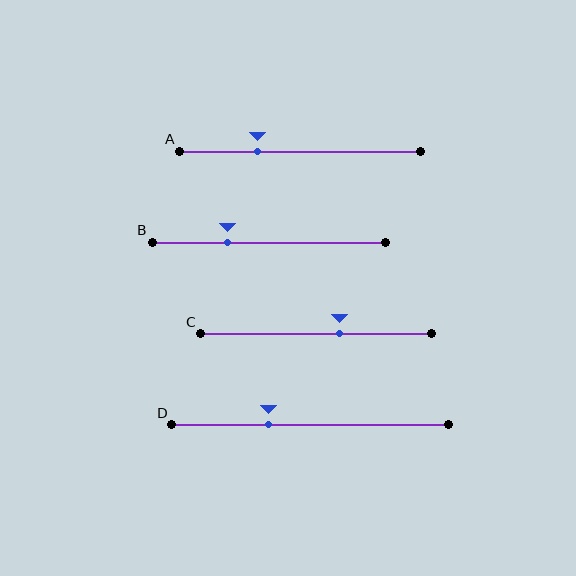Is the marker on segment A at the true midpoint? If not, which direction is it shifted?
No, the marker on segment A is shifted to the left by about 18% of the segment length.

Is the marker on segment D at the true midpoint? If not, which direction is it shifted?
No, the marker on segment D is shifted to the left by about 15% of the segment length.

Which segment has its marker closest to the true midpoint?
Segment C has its marker closest to the true midpoint.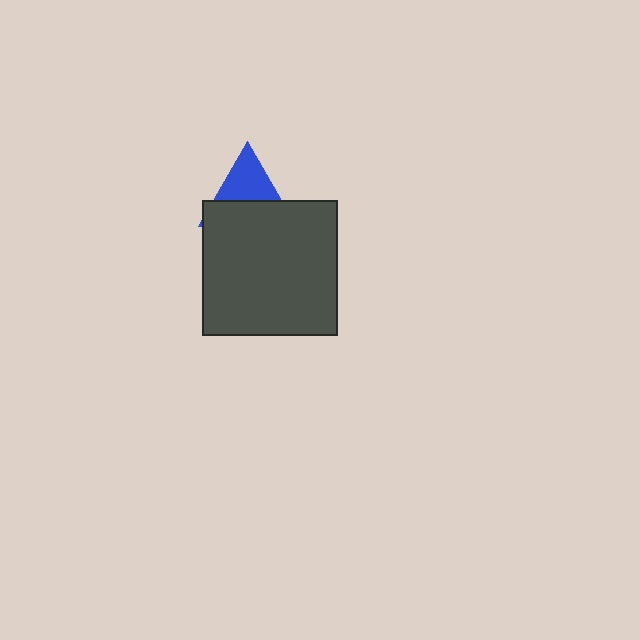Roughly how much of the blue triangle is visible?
About half of it is visible (roughly 46%).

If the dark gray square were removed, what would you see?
You would see the complete blue triangle.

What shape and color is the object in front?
The object in front is a dark gray square.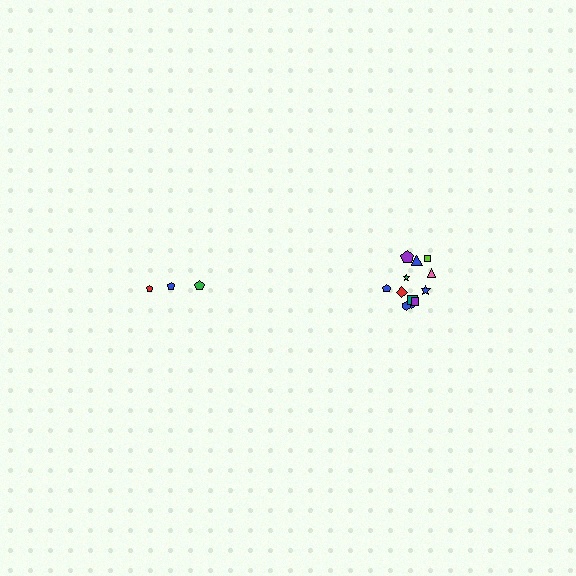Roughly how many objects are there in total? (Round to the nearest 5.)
Roughly 15 objects in total.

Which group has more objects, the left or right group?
The right group.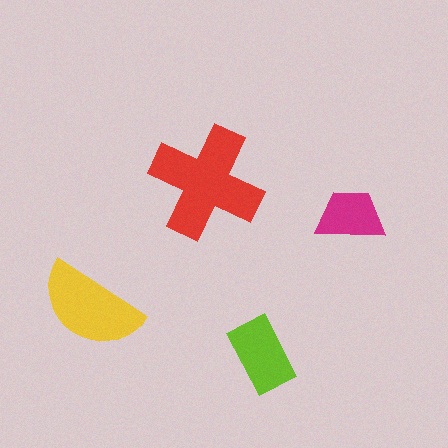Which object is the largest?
The red cross.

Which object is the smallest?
The magenta trapezoid.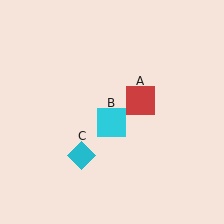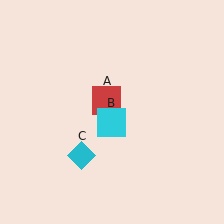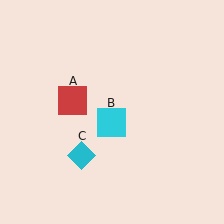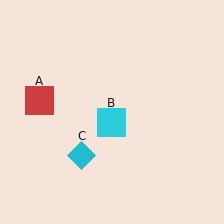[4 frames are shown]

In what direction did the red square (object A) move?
The red square (object A) moved left.